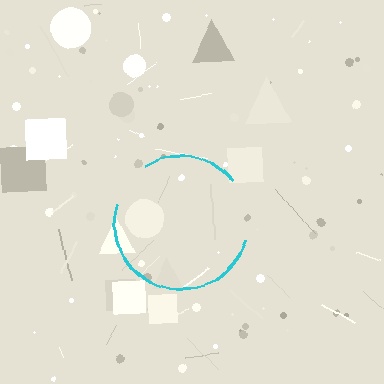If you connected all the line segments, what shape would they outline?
They would outline a circle.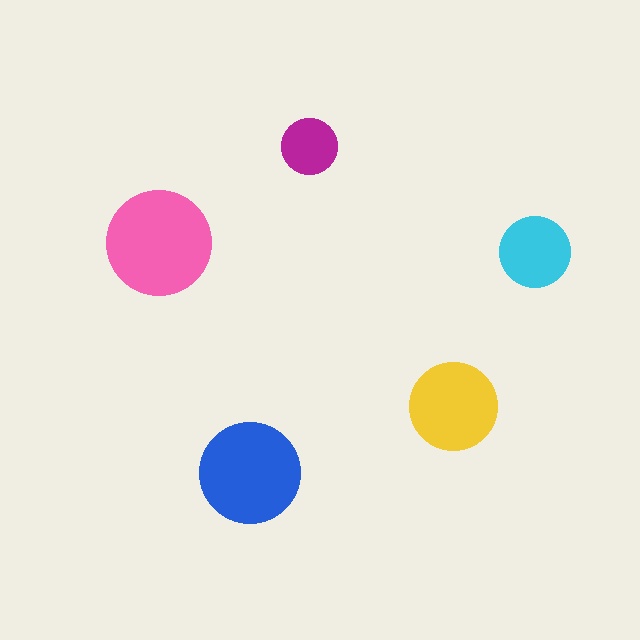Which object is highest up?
The magenta circle is topmost.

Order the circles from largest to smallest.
the pink one, the blue one, the yellow one, the cyan one, the magenta one.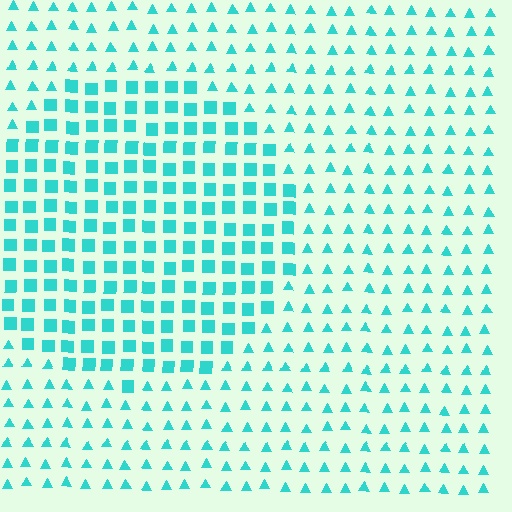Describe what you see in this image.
The image is filled with small cyan elements arranged in a uniform grid. A circle-shaped region contains squares, while the surrounding area contains triangles. The boundary is defined purely by the change in element shape.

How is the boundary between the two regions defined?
The boundary is defined by a change in element shape: squares inside vs. triangles outside. All elements share the same color and spacing.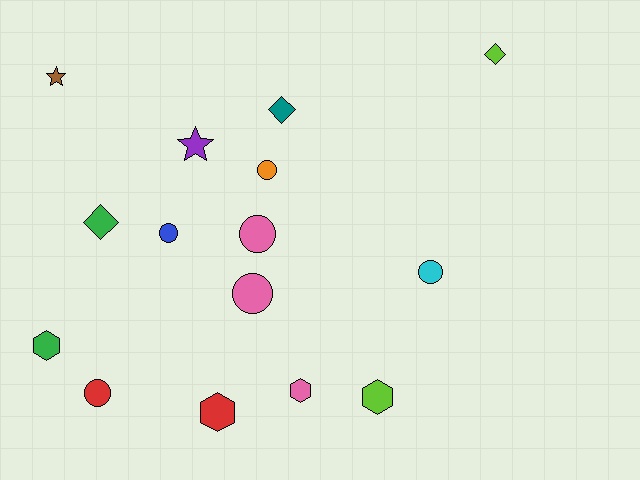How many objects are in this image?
There are 15 objects.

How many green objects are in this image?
There are 2 green objects.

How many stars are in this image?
There are 2 stars.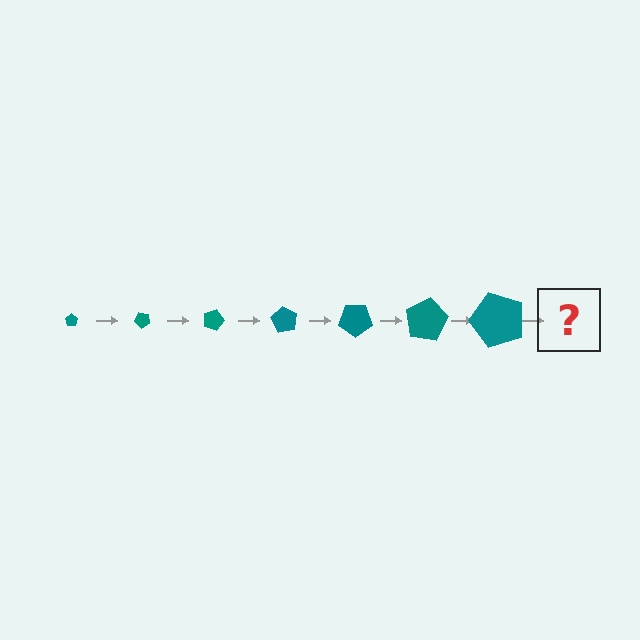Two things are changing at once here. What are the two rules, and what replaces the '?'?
The two rules are that the pentagon grows larger each step and it rotates 45 degrees each step. The '?' should be a pentagon, larger than the previous one and rotated 315 degrees from the start.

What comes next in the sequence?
The next element should be a pentagon, larger than the previous one and rotated 315 degrees from the start.